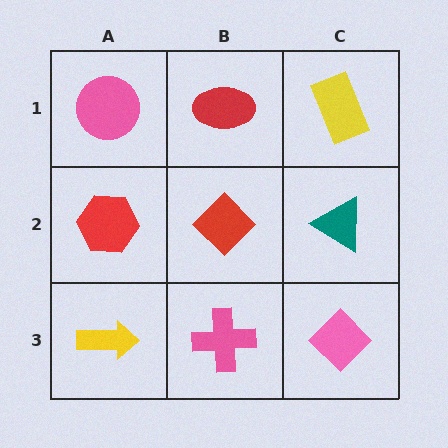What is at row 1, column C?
A yellow rectangle.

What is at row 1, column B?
A red ellipse.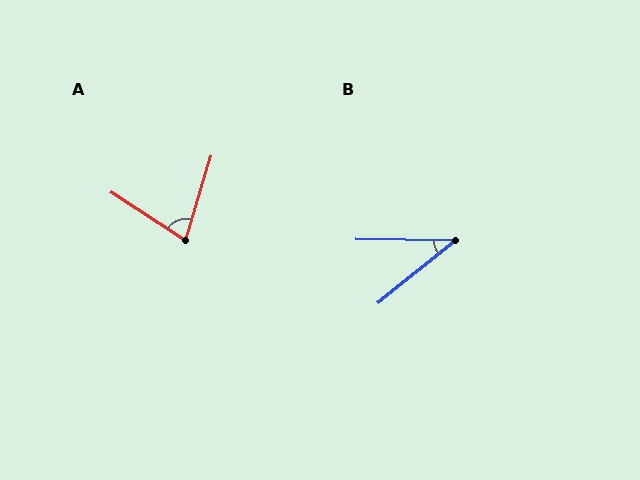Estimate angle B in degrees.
Approximately 40 degrees.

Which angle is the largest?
A, at approximately 74 degrees.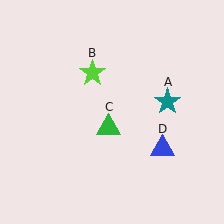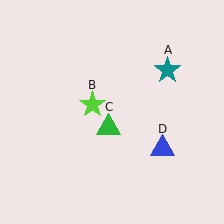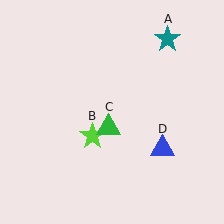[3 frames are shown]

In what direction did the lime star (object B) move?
The lime star (object B) moved down.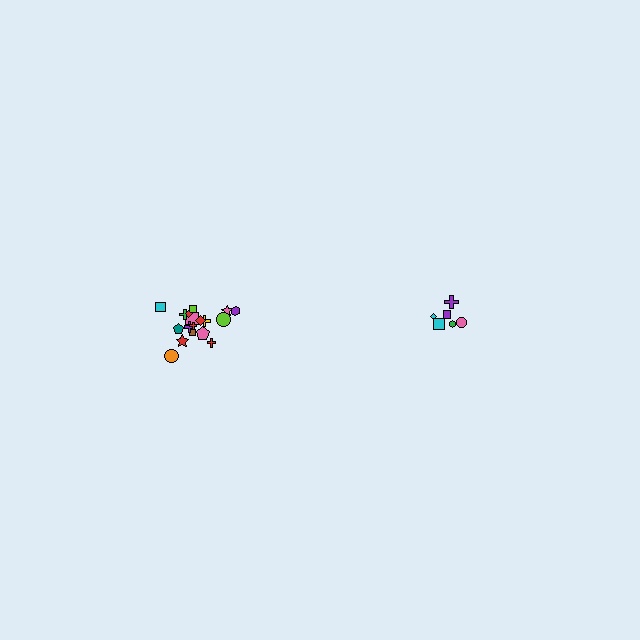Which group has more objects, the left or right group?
The left group.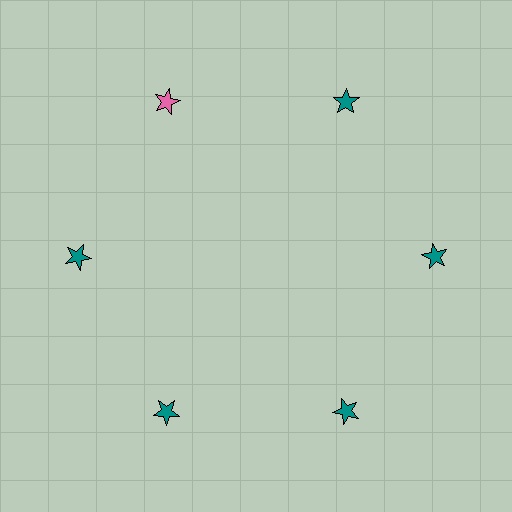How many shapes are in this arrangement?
There are 6 shapes arranged in a ring pattern.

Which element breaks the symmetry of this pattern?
The pink star at roughly the 11 o'clock position breaks the symmetry. All other shapes are teal stars.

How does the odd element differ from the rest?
It has a different color: pink instead of teal.